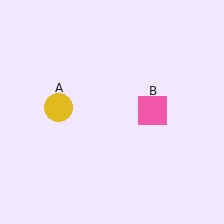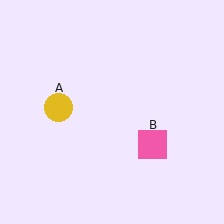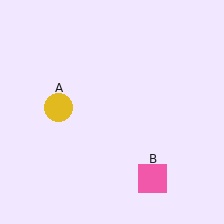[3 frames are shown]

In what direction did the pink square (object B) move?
The pink square (object B) moved down.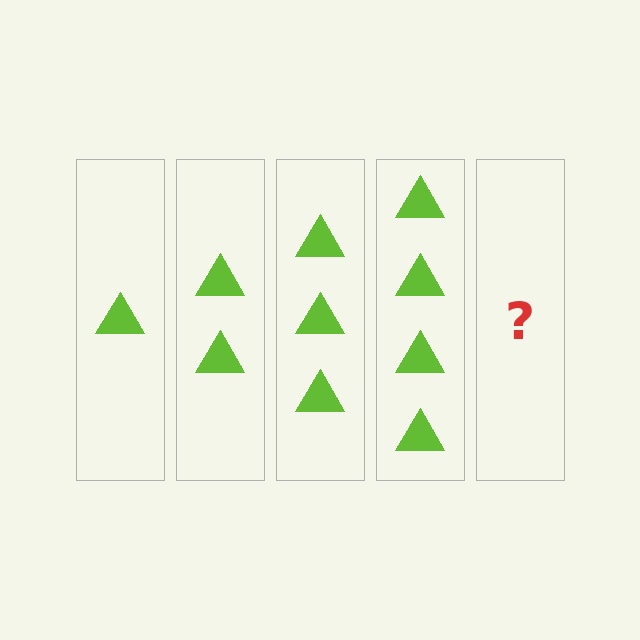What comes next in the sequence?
The next element should be 5 triangles.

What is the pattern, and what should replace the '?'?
The pattern is that each step adds one more triangle. The '?' should be 5 triangles.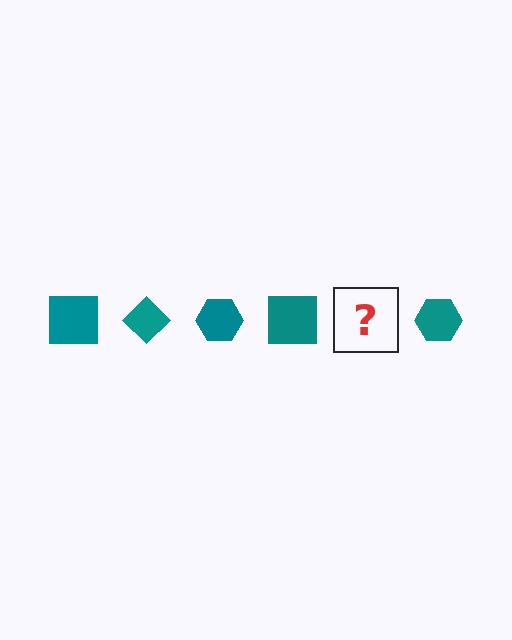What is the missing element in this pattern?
The missing element is a teal diamond.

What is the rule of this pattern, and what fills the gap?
The rule is that the pattern cycles through square, diamond, hexagon shapes in teal. The gap should be filled with a teal diamond.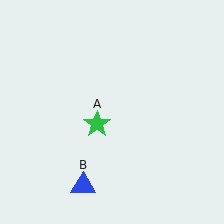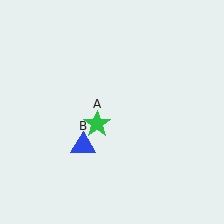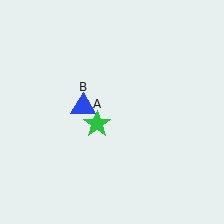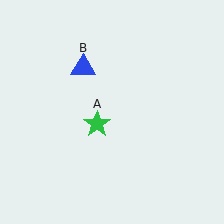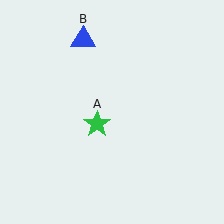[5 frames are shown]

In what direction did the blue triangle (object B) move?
The blue triangle (object B) moved up.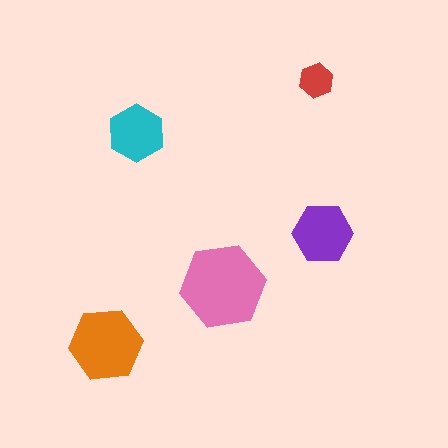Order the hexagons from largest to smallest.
the pink one, the orange one, the purple one, the cyan one, the red one.